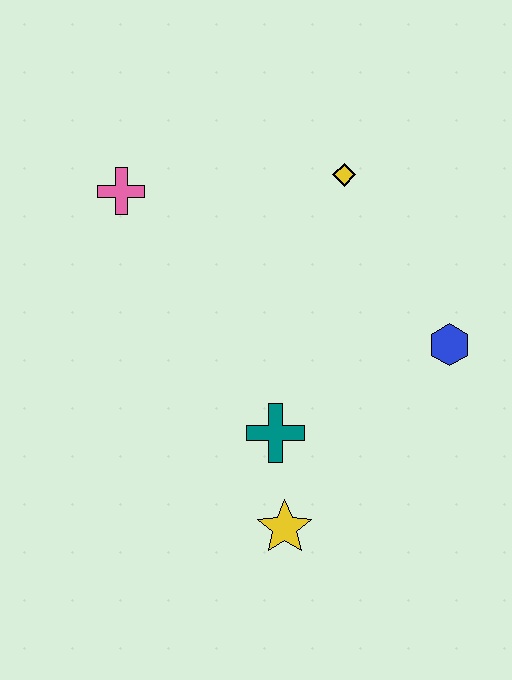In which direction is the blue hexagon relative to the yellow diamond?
The blue hexagon is below the yellow diamond.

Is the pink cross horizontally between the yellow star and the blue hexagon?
No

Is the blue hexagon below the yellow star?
No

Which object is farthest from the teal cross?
The pink cross is farthest from the teal cross.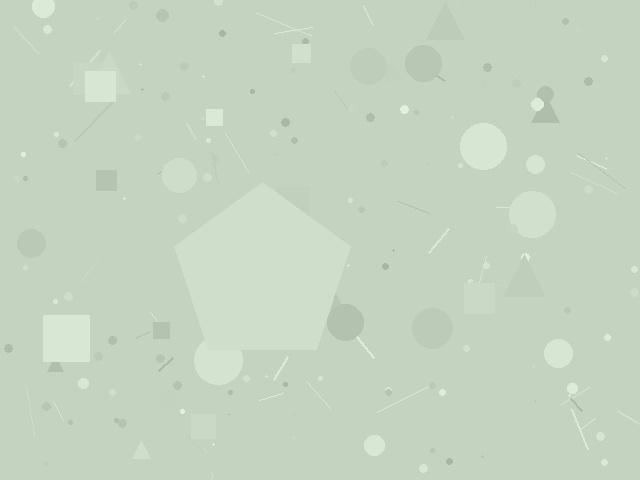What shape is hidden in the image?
A pentagon is hidden in the image.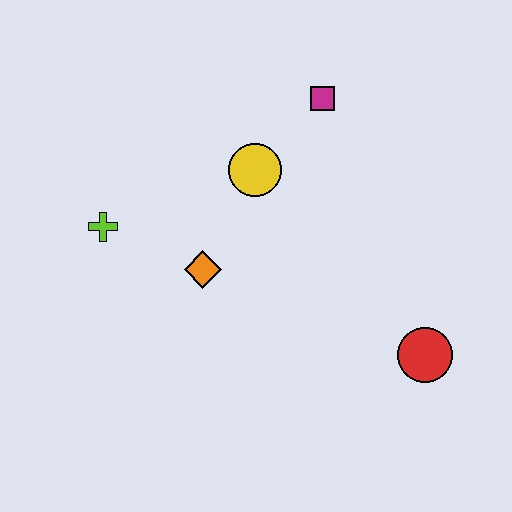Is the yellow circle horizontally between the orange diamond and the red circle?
Yes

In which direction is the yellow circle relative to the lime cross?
The yellow circle is to the right of the lime cross.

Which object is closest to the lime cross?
The orange diamond is closest to the lime cross.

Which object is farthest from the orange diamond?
The red circle is farthest from the orange diamond.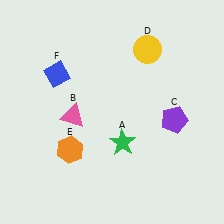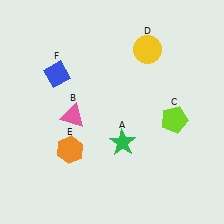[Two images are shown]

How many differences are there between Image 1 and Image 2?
There is 1 difference between the two images.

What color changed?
The pentagon (C) changed from purple in Image 1 to lime in Image 2.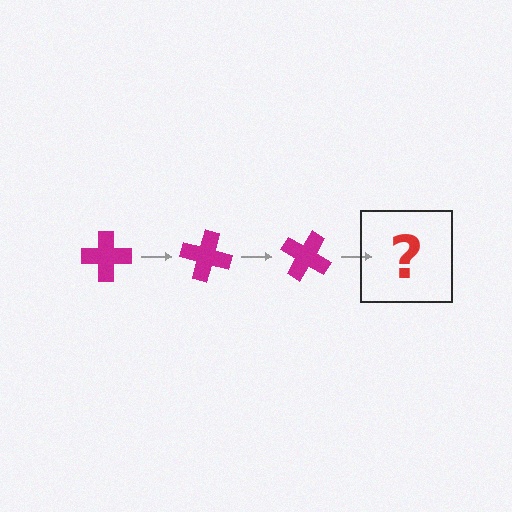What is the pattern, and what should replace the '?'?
The pattern is that the cross rotates 15 degrees each step. The '?' should be a magenta cross rotated 45 degrees.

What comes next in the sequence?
The next element should be a magenta cross rotated 45 degrees.